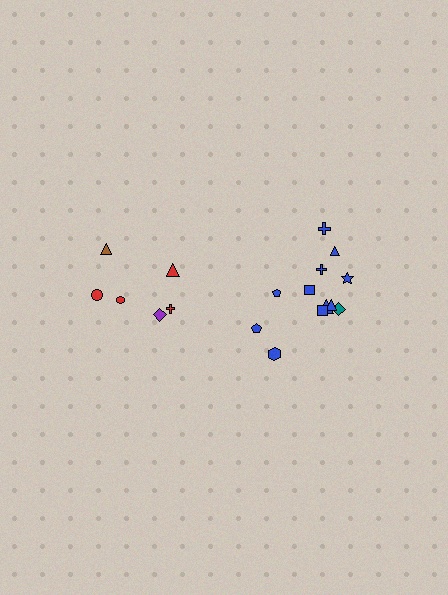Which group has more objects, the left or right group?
The right group.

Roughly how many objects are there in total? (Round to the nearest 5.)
Roughly 20 objects in total.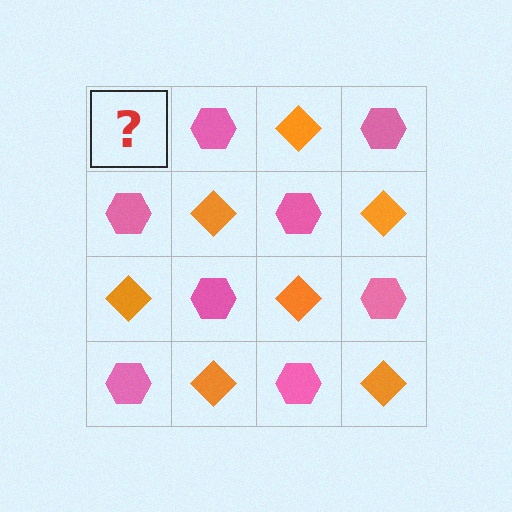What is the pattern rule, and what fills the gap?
The rule is that it alternates orange diamond and pink hexagon in a checkerboard pattern. The gap should be filled with an orange diamond.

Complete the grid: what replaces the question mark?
The question mark should be replaced with an orange diamond.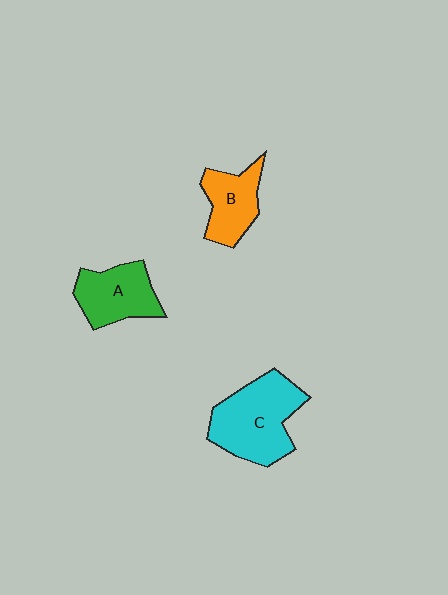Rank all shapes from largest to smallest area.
From largest to smallest: C (cyan), A (green), B (orange).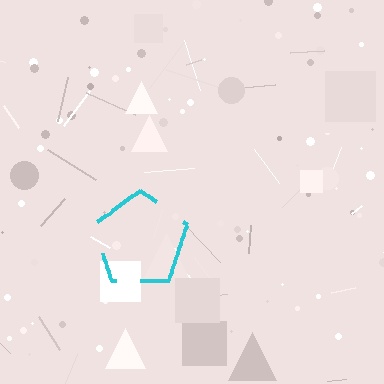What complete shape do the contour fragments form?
The contour fragments form a pentagon.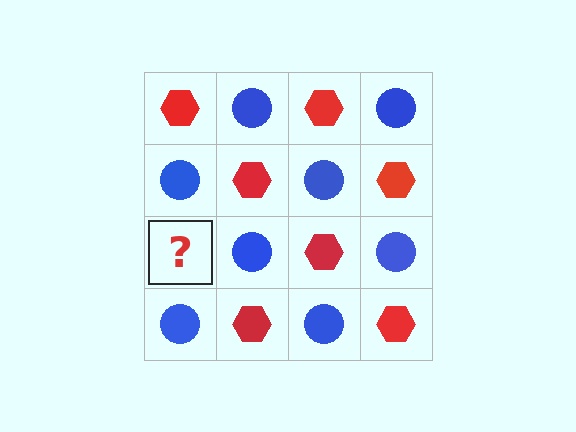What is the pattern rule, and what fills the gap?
The rule is that it alternates red hexagon and blue circle in a checkerboard pattern. The gap should be filled with a red hexagon.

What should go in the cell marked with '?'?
The missing cell should contain a red hexagon.